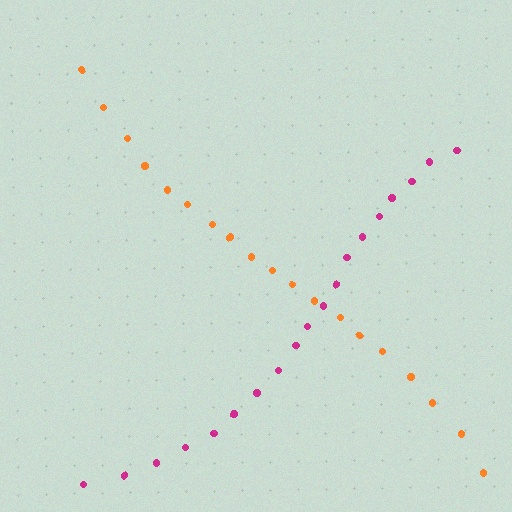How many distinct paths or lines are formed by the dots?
There are 2 distinct paths.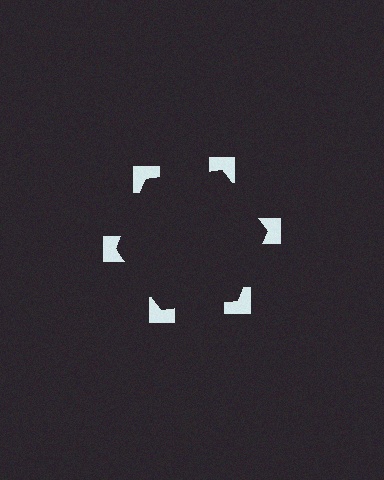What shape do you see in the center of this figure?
An illusory hexagon — its edges are inferred from the aligned wedge cuts in the notched squares, not physically drawn.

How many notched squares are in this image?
There are 6 — one at each vertex of the illusory hexagon.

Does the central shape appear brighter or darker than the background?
It typically appears slightly darker than the background, even though no actual brightness change is drawn.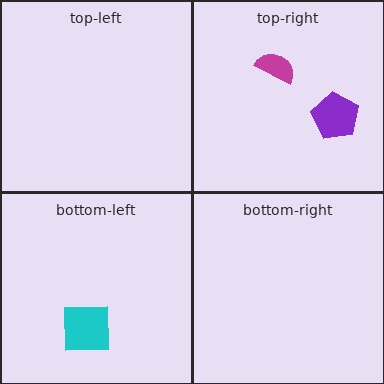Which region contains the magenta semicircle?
The top-right region.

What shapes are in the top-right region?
The magenta semicircle, the purple pentagon.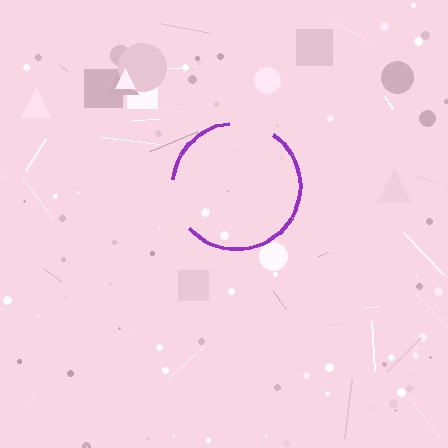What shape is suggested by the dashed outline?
The dashed outline suggests a circle.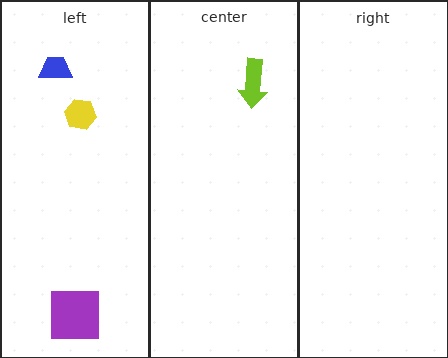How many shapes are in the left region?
3.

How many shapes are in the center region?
1.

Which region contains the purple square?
The left region.